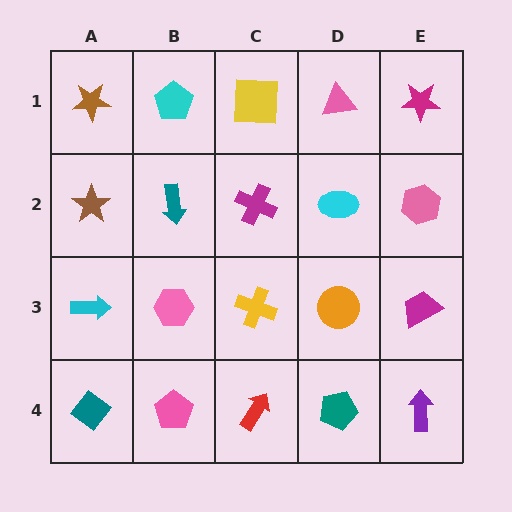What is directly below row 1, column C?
A magenta cross.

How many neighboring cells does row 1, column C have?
3.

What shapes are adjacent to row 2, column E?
A magenta star (row 1, column E), a magenta trapezoid (row 3, column E), a cyan ellipse (row 2, column D).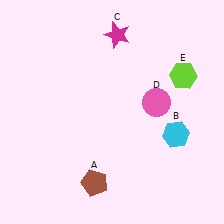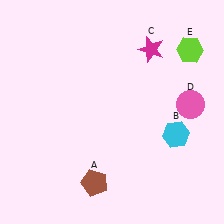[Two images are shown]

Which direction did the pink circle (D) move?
The pink circle (D) moved right.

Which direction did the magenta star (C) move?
The magenta star (C) moved right.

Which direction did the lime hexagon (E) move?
The lime hexagon (E) moved up.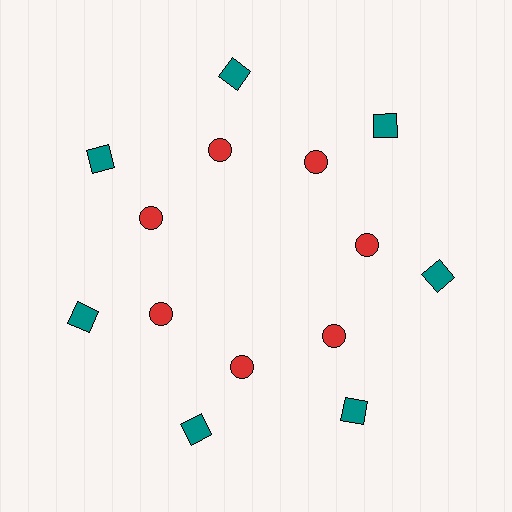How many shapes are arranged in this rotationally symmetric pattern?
There are 14 shapes, arranged in 7 groups of 2.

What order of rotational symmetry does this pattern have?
This pattern has 7-fold rotational symmetry.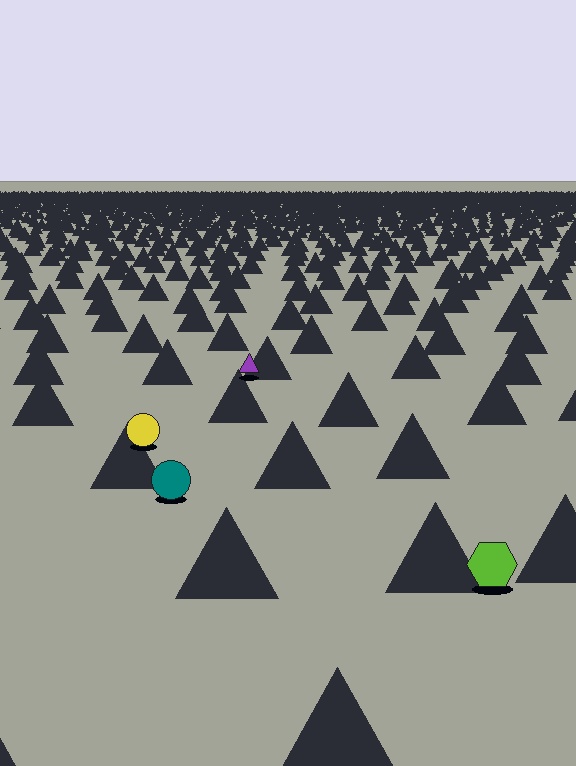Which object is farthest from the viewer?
The purple triangle is farthest from the viewer. It appears smaller and the ground texture around it is denser.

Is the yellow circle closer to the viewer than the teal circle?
No. The teal circle is closer — you can tell from the texture gradient: the ground texture is coarser near it.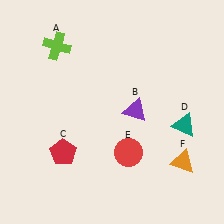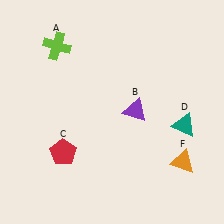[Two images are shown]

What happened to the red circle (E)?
The red circle (E) was removed in Image 2. It was in the bottom-right area of Image 1.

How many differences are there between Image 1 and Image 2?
There is 1 difference between the two images.